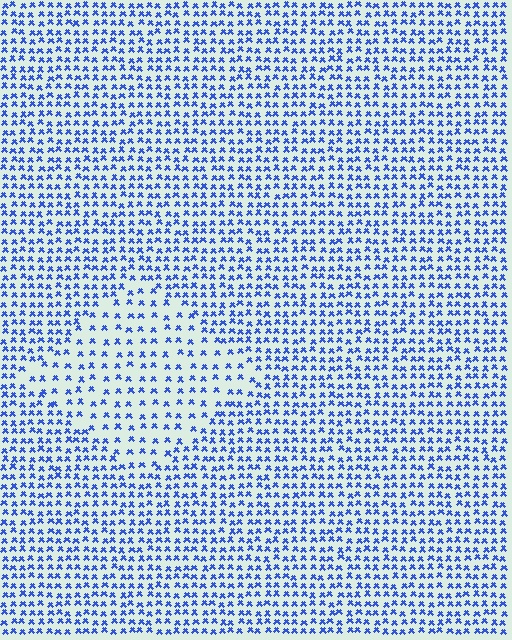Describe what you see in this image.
The image contains small blue elements arranged at two different densities. A diamond-shaped region is visible where the elements are less densely packed than the surrounding area.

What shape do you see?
I see a diamond.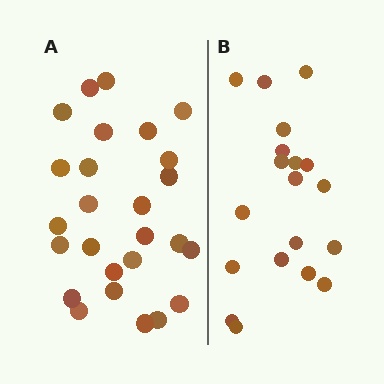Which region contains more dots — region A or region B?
Region A (the left region) has more dots.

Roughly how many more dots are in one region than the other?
Region A has roughly 8 or so more dots than region B.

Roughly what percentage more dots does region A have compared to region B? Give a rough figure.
About 35% more.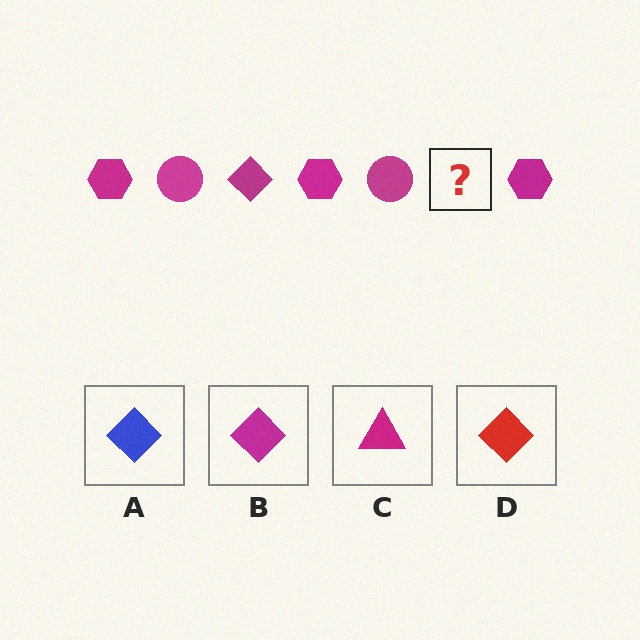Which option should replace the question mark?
Option B.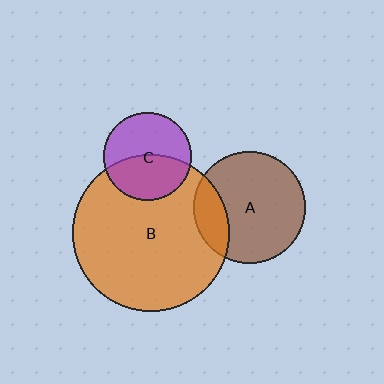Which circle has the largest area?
Circle B (orange).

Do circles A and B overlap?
Yes.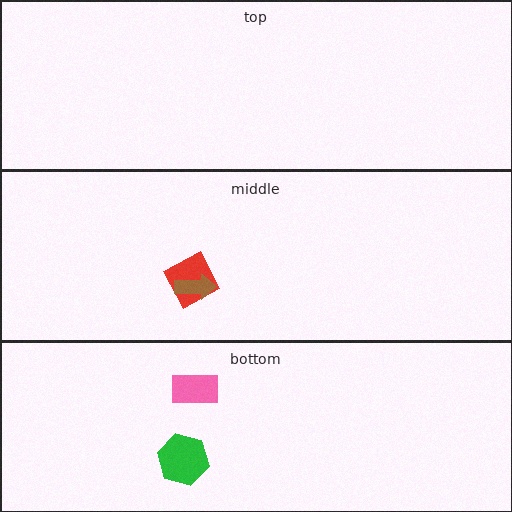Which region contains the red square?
The middle region.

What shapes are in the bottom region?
The green hexagon, the pink rectangle.